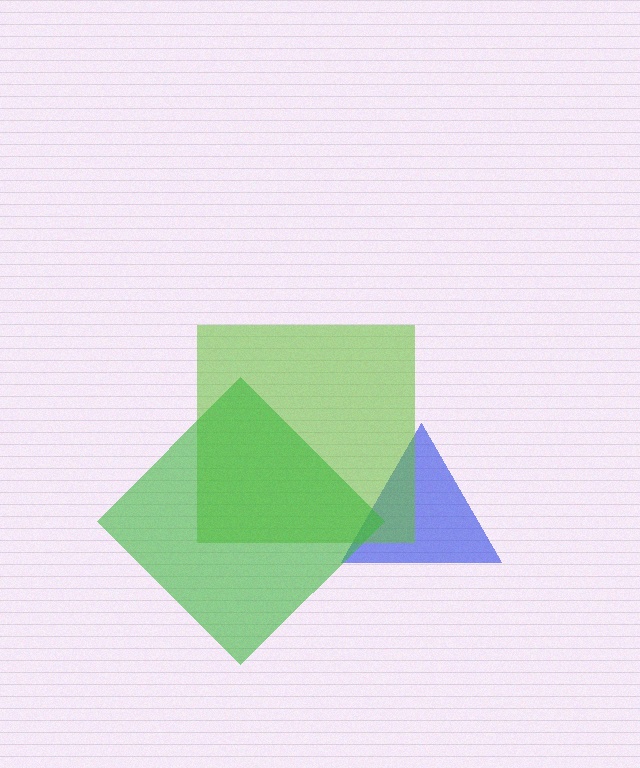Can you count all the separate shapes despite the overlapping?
Yes, there are 3 separate shapes.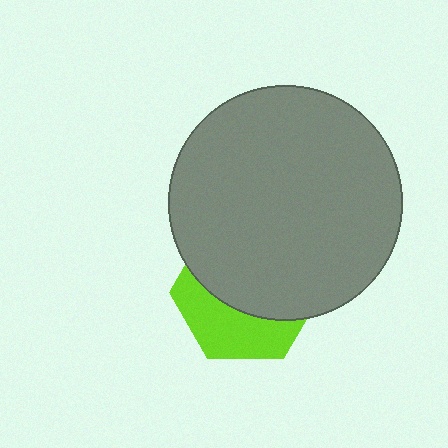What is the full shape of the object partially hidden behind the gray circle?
The partially hidden object is a lime hexagon.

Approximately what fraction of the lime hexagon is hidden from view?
Roughly 61% of the lime hexagon is hidden behind the gray circle.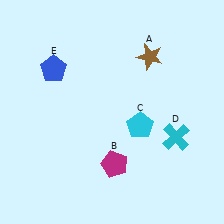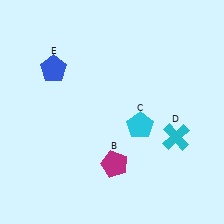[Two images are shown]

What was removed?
The brown star (A) was removed in Image 2.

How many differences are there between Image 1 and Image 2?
There is 1 difference between the two images.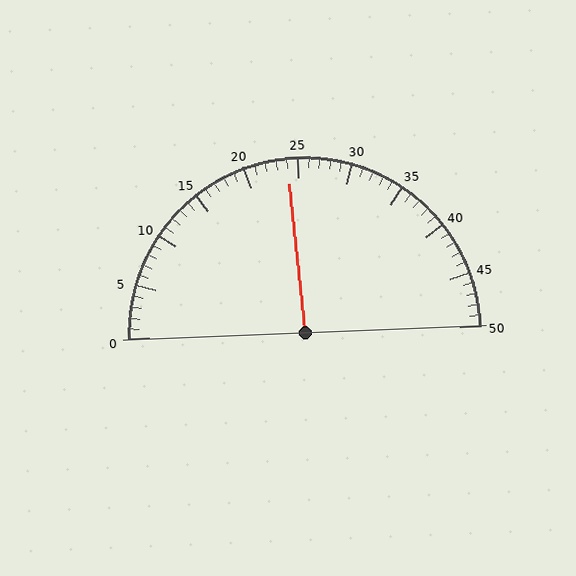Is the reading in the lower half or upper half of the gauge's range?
The reading is in the lower half of the range (0 to 50).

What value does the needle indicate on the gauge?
The needle indicates approximately 24.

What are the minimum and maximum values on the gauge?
The gauge ranges from 0 to 50.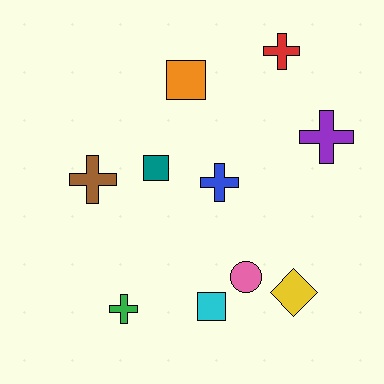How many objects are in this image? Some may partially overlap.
There are 10 objects.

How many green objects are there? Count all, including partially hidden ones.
There is 1 green object.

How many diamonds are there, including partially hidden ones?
There is 1 diamond.